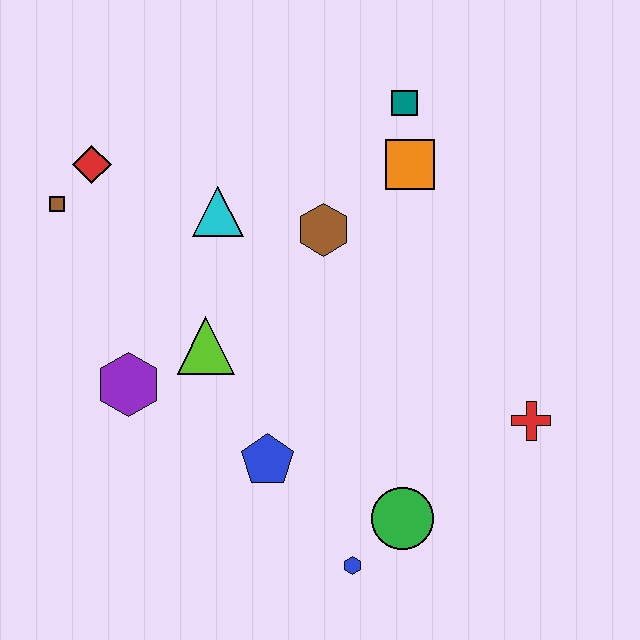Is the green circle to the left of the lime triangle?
No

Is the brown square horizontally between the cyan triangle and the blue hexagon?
No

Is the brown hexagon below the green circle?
No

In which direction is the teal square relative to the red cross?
The teal square is above the red cross.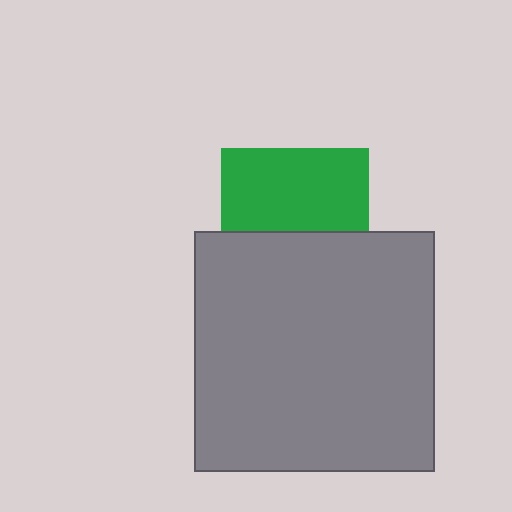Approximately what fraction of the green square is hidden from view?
Roughly 43% of the green square is hidden behind the gray square.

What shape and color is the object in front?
The object in front is a gray square.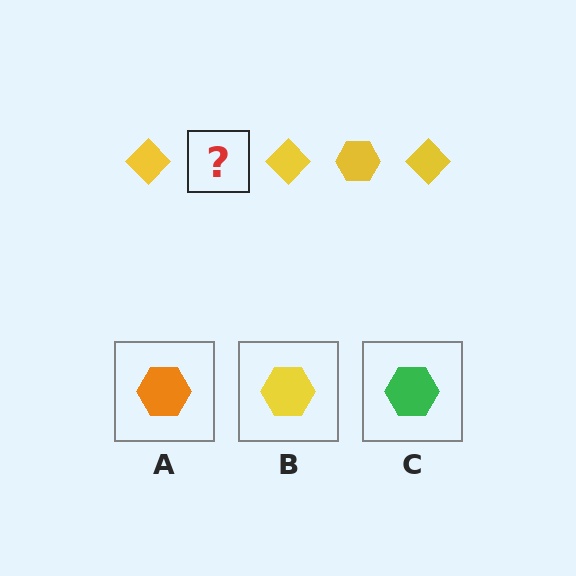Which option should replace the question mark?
Option B.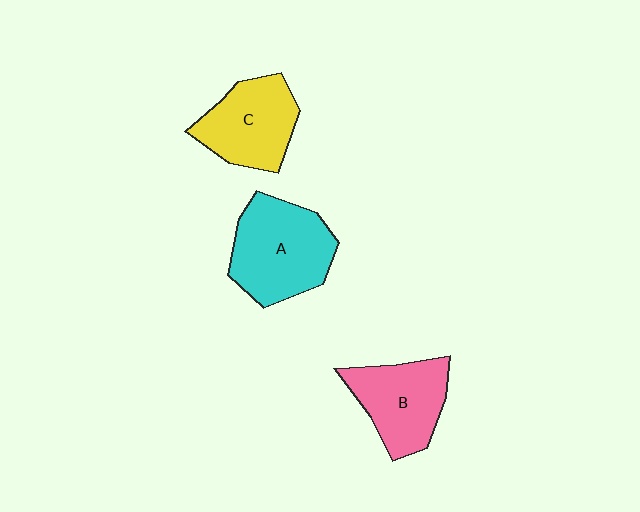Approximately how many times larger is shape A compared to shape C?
Approximately 1.2 times.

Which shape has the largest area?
Shape A (cyan).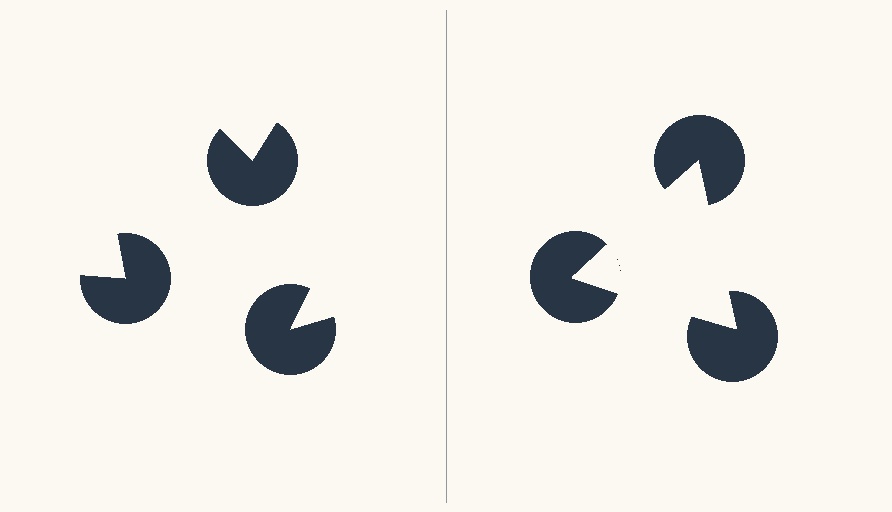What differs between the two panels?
The pac-man discs are positioned identically on both sides; only the wedge orientations differ. On the right they align to a triangle; on the left they are misaligned.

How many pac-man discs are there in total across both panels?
6 — 3 on each side.